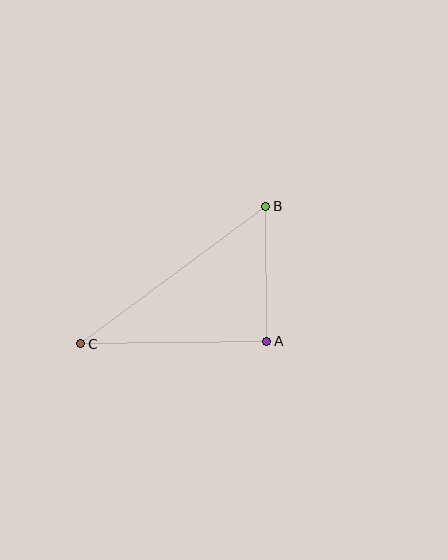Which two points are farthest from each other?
Points B and C are farthest from each other.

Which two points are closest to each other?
Points A and B are closest to each other.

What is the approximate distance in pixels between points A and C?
The distance between A and C is approximately 186 pixels.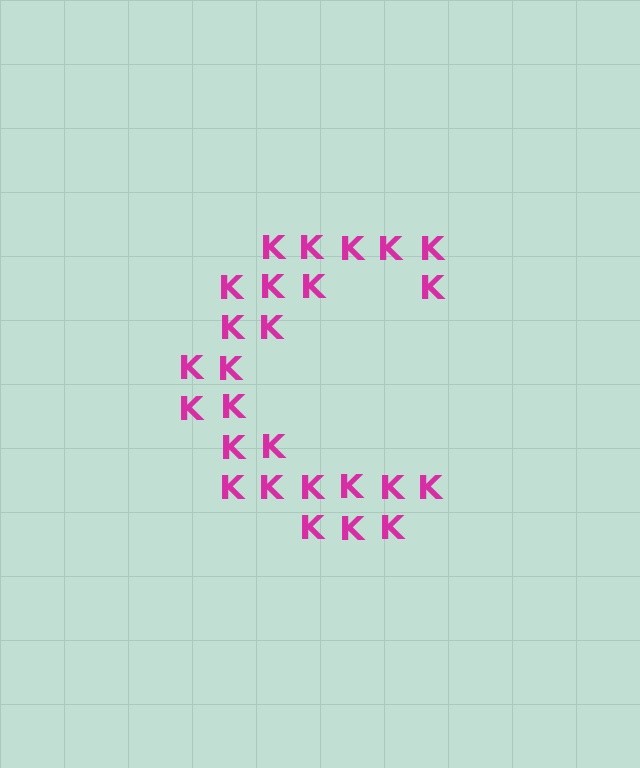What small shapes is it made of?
It is made of small letter K's.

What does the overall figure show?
The overall figure shows the letter C.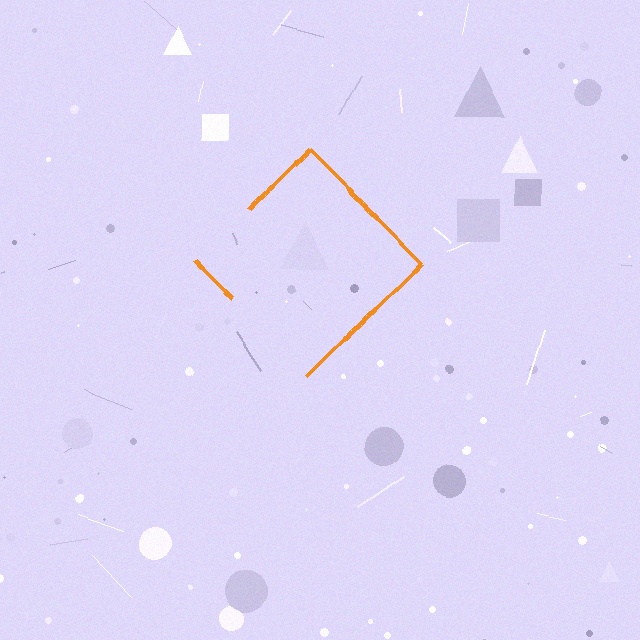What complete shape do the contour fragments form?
The contour fragments form a diamond.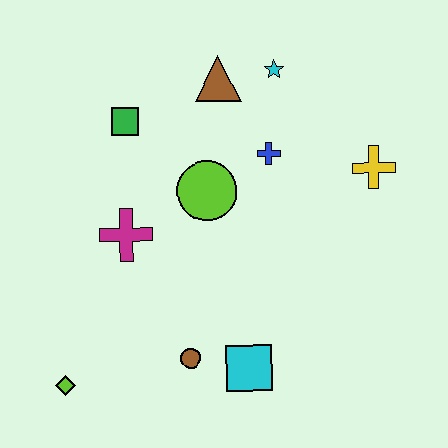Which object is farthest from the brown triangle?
The lime diamond is farthest from the brown triangle.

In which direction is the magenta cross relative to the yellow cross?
The magenta cross is to the left of the yellow cross.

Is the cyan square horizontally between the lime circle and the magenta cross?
No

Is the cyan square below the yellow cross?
Yes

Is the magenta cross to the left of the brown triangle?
Yes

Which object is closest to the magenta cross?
The lime circle is closest to the magenta cross.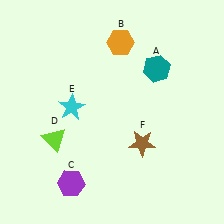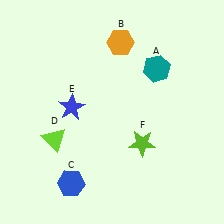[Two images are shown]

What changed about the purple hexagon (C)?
In Image 1, C is purple. In Image 2, it changed to blue.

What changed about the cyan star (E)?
In Image 1, E is cyan. In Image 2, it changed to blue.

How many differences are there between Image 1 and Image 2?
There are 3 differences between the two images.